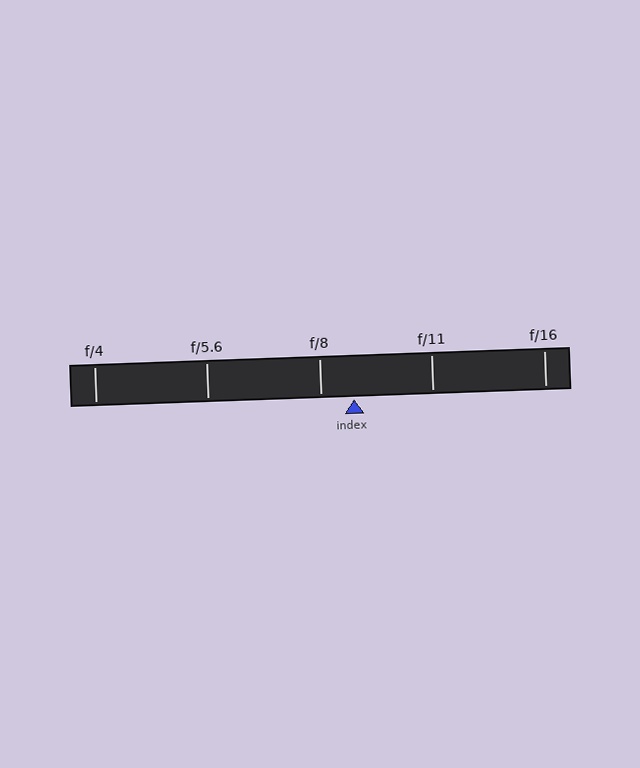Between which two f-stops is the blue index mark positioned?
The index mark is between f/8 and f/11.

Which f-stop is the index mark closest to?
The index mark is closest to f/8.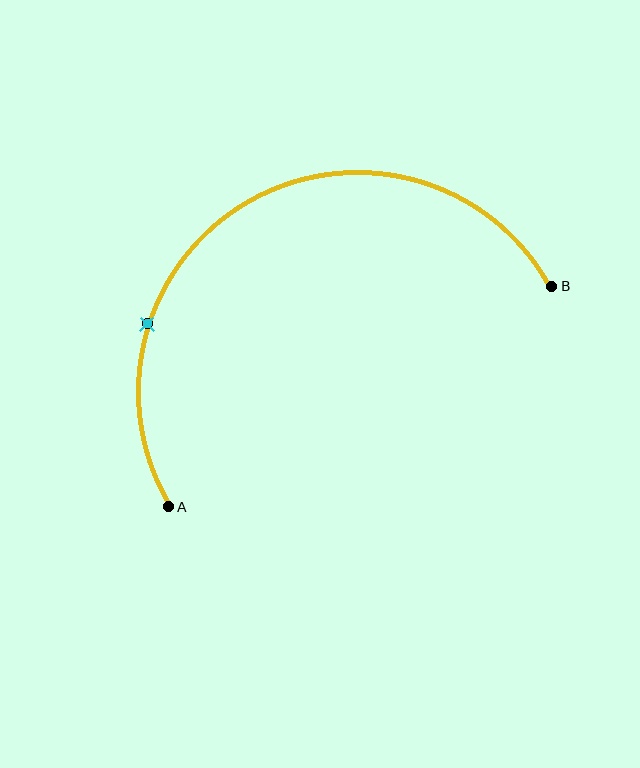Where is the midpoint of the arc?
The arc midpoint is the point on the curve farthest from the straight line joining A and B. It sits above that line.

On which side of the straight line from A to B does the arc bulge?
The arc bulges above the straight line connecting A and B.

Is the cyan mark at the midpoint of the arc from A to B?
No. The cyan mark lies on the arc but is closer to endpoint A. The arc midpoint would be at the point on the curve equidistant along the arc from both A and B.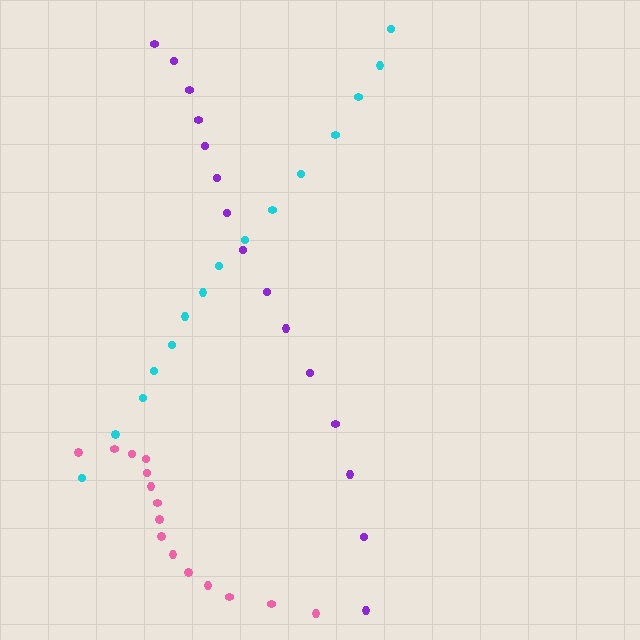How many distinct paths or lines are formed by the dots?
There are 3 distinct paths.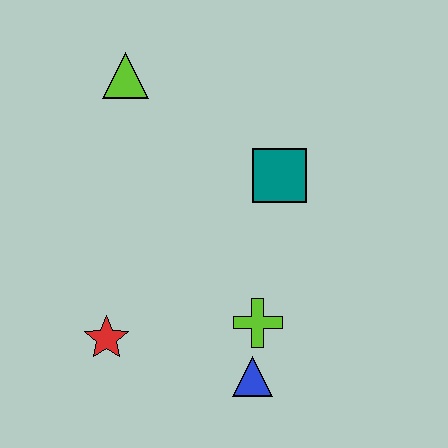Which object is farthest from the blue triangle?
The lime triangle is farthest from the blue triangle.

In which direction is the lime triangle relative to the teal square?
The lime triangle is to the left of the teal square.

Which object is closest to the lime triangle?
The teal square is closest to the lime triangle.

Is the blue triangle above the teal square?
No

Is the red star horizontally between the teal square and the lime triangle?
No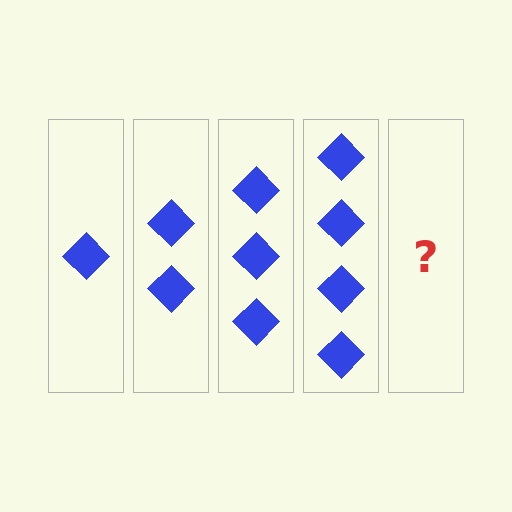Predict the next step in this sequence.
The next step is 5 diamonds.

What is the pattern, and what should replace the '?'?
The pattern is that each step adds one more diamond. The '?' should be 5 diamonds.